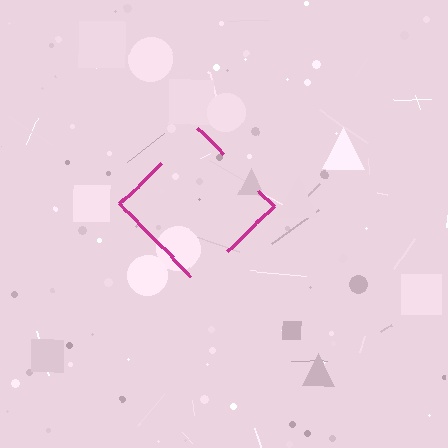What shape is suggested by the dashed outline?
The dashed outline suggests a diamond.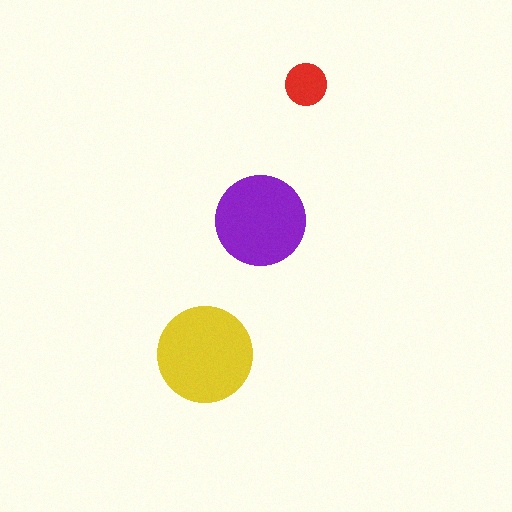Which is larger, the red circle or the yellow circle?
The yellow one.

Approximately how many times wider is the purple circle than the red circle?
About 2 times wider.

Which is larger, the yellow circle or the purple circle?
The yellow one.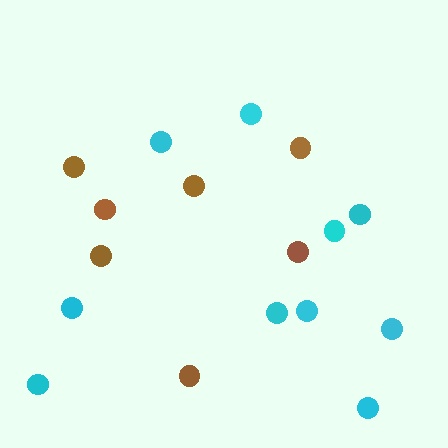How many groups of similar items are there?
There are 2 groups: one group of brown circles (7) and one group of cyan circles (10).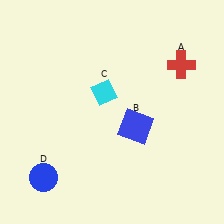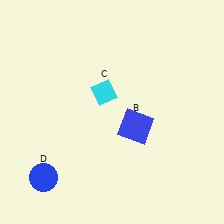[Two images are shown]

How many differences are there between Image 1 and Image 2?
There is 1 difference between the two images.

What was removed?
The red cross (A) was removed in Image 2.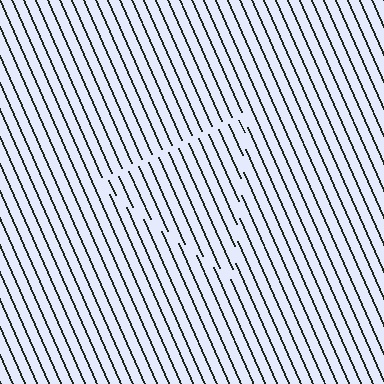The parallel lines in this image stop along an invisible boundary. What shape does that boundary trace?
An illusory triangle. The interior of the shape contains the same grating, shifted by half a period — the contour is defined by the phase discontinuity where line-ends from the inner and outer gratings abut.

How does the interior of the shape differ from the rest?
The interior of the shape contains the same grating, shifted by half a period — the contour is defined by the phase discontinuity where line-ends from the inner and outer gratings abut.